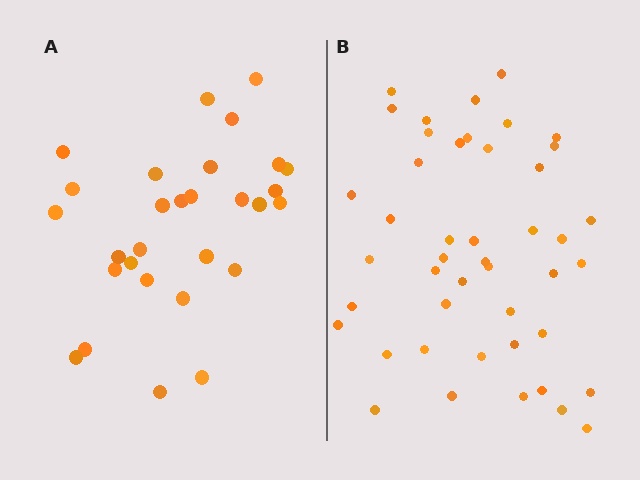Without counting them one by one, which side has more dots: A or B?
Region B (the right region) has more dots.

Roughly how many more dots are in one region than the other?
Region B has approximately 15 more dots than region A.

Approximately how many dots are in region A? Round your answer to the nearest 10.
About 30 dots. (The exact count is 29, which rounds to 30.)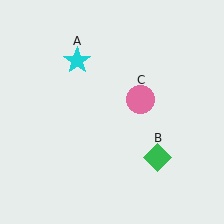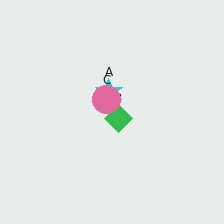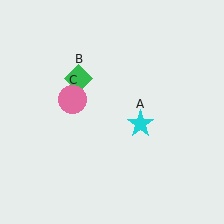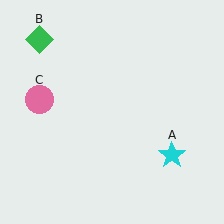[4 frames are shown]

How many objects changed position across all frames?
3 objects changed position: cyan star (object A), green diamond (object B), pink circle (object C).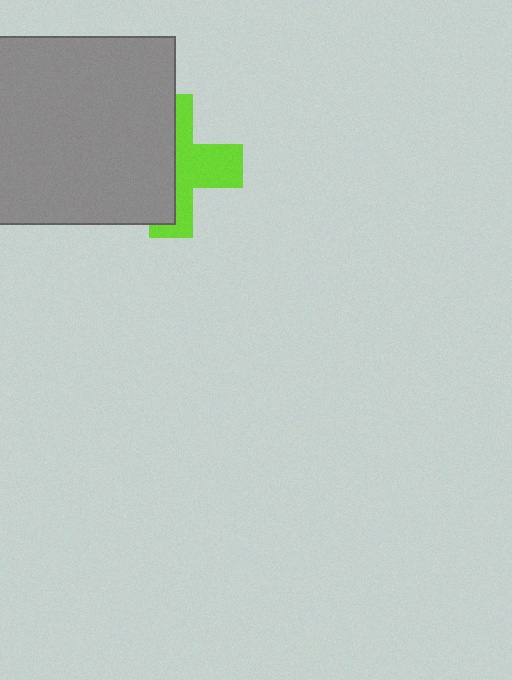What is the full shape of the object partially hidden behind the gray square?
The partially hidden object is a lime cross.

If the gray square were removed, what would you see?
You would see the complete lime cross.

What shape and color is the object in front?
The object in front is a gray square.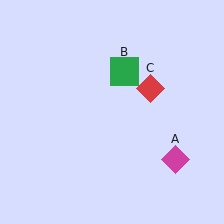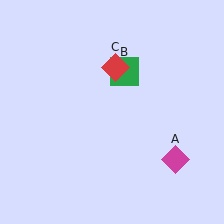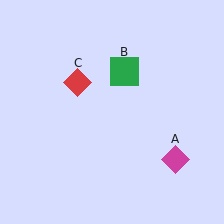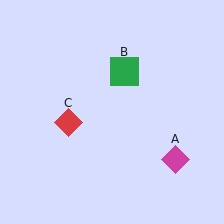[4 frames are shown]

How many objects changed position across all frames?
1 object changed position: red diamond (object C).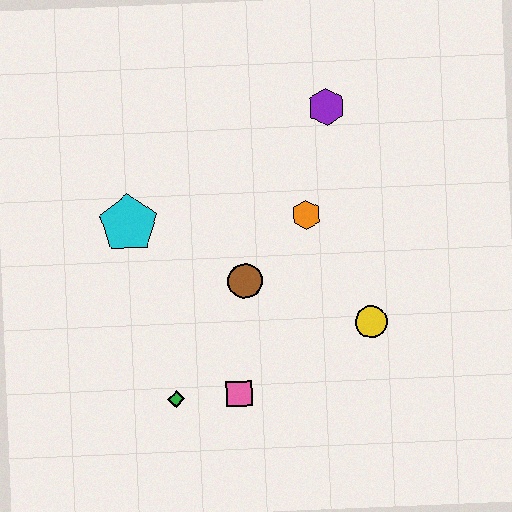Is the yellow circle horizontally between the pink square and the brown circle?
No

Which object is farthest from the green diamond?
The purple hexagon is farthest from the green diamond.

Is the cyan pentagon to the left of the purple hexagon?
Yes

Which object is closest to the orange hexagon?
The brown circle is closest to the orange hexagon.